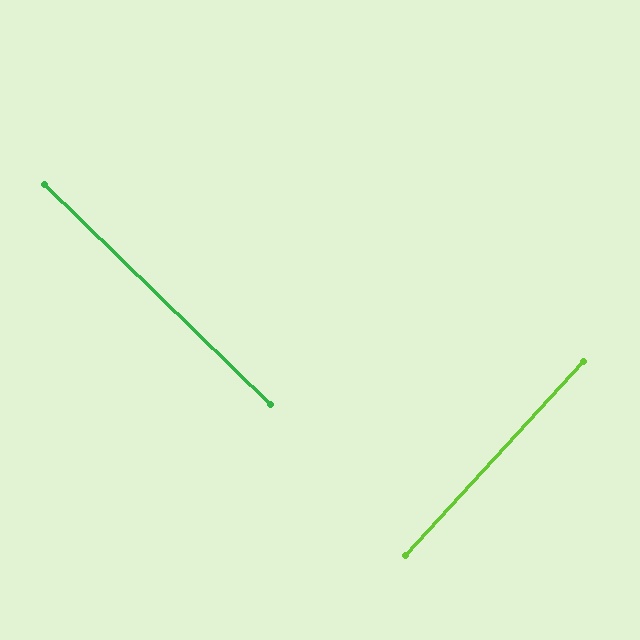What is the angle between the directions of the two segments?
Approximately 88 degrees.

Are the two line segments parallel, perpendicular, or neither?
Perpendicular — they meet at approximately 88°.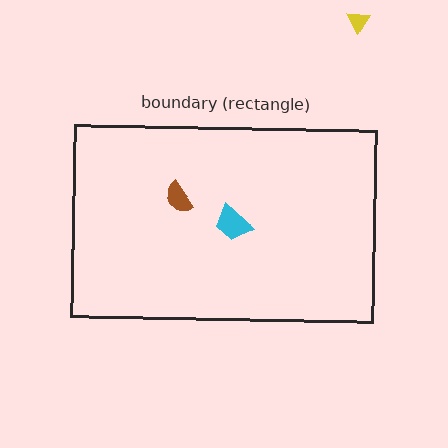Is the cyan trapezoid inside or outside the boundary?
Inside.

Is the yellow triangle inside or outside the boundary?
Outside.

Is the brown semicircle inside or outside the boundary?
Inside.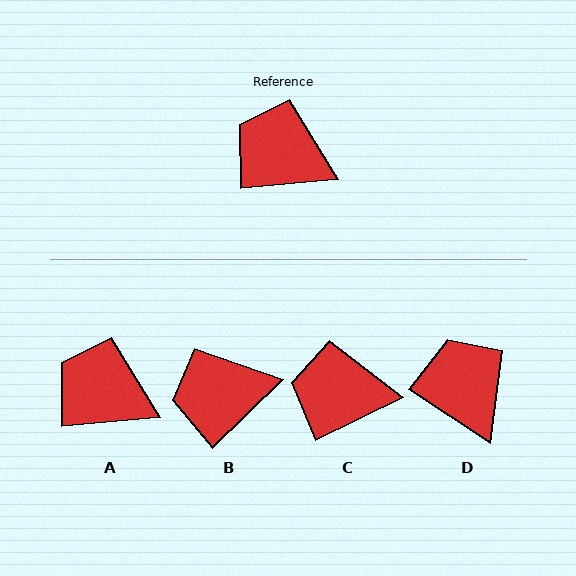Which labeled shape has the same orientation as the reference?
A.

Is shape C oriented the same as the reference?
No, it is off by about 21 degrees.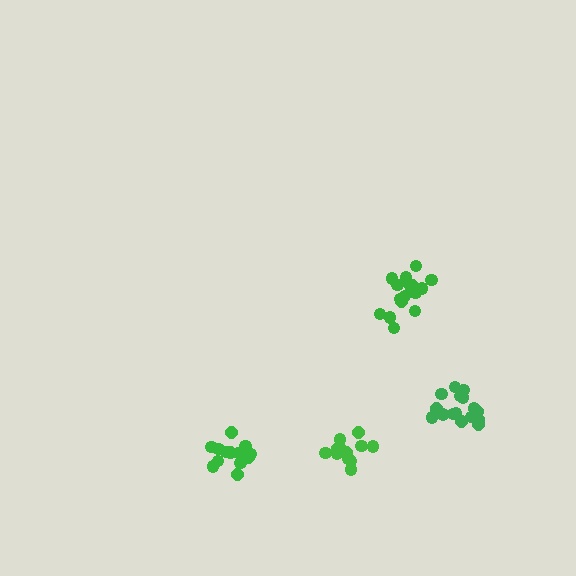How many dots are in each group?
Group 1: 16 dots, Group 2: 13 dots, Group 3: 12 dots, Group 4: 17 dots (58 total).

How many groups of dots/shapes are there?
There are 4 groups.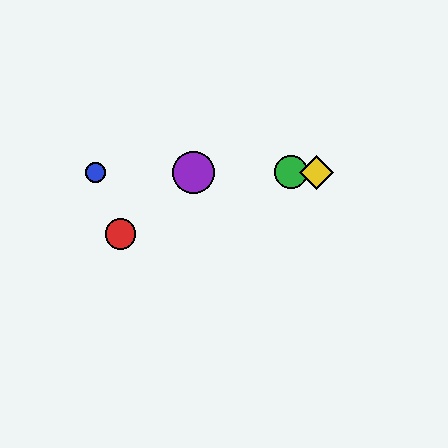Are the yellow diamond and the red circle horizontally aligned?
No, the yellow diamond is at y≈172 and the red circle is at y≈234.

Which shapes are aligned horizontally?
The blue circle, the green circle, the yellow diamond, the purple circle are aligned horizontally.